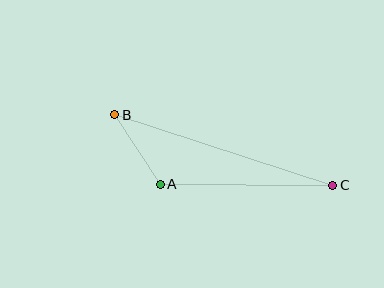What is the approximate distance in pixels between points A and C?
The distance between A and C is approximately 172 pixels.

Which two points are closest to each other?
Points A and B are closest to each other.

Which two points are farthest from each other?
Points B and C are farthest from each other.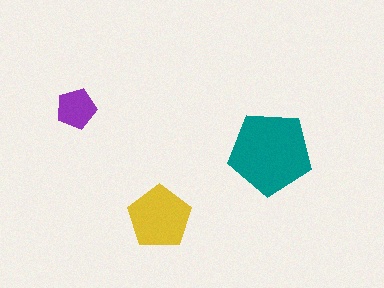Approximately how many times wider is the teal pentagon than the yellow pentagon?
About 1.5 times wider.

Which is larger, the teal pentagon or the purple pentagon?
The teal one.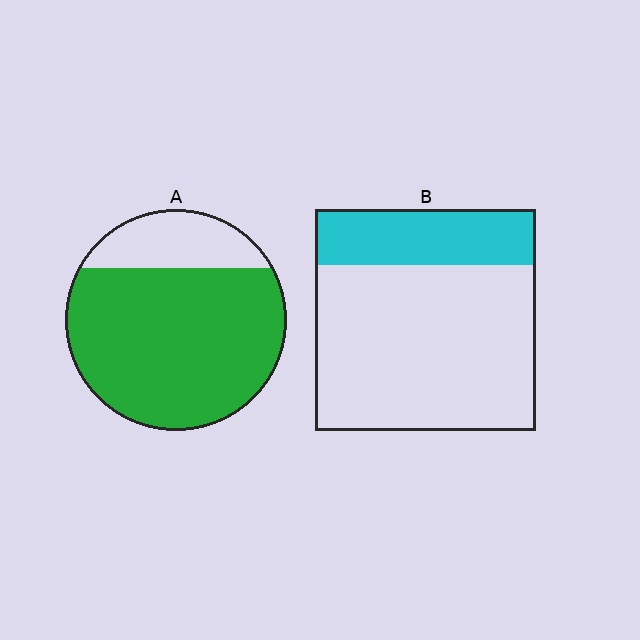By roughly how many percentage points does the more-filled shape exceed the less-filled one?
By roughly 55 percentage points (A over B).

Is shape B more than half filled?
No.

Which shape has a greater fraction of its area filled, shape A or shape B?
Shape A.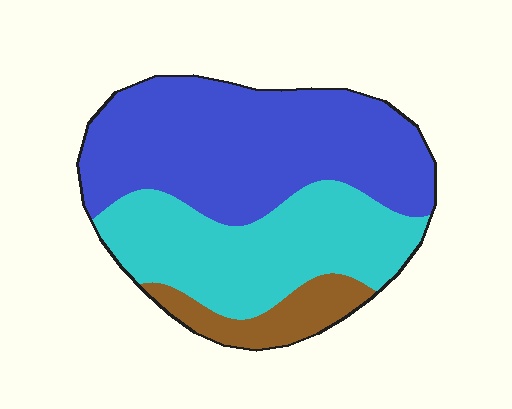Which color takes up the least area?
Brown, at roughly 10%.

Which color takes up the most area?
Blue, at roughly 50%.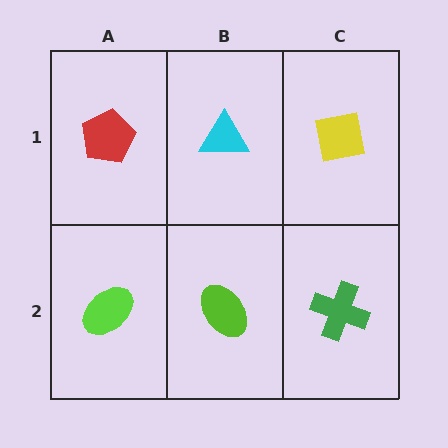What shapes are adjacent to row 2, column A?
A red pentagon (row 1, column A), a lime ellipse (row 2, column B).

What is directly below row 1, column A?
A lime ellipse.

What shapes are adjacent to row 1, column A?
A lime ellipse (row 2, column A), a cyan triangle (row 1, column B).